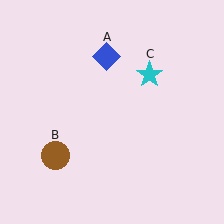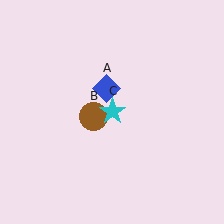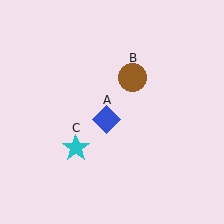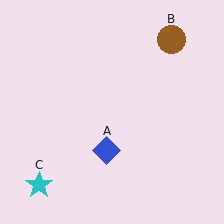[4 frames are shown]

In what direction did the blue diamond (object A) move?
The blue diamond (object A) moved down.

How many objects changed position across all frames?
3 objects changed position: blue diamond (object A), brown circle (object B), cyan star (object C).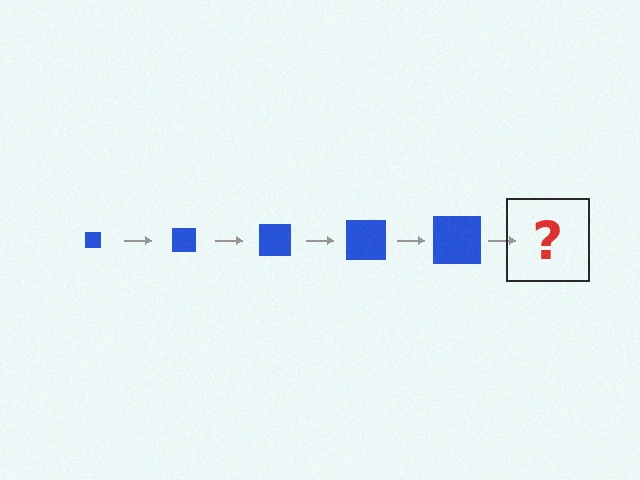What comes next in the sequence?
The next element should be a blue square, larger than the previous one.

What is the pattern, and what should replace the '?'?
The pattern is that the square gets progressively larger each step. The '?' should be a blue square, larger than the previous one.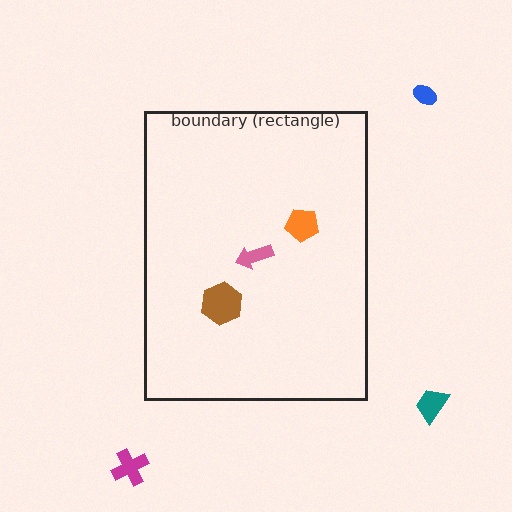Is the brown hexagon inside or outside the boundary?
Inside.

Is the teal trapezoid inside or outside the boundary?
Outside.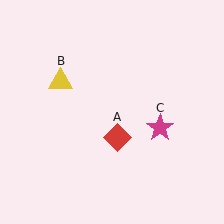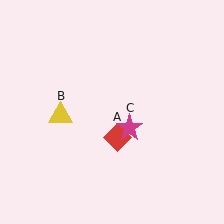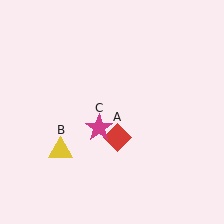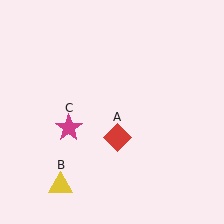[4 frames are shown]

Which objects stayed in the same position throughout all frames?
Red diamond (object A) remained stationary.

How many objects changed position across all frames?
2 objects changed position: yellow triangle (object B), magenta star (object C).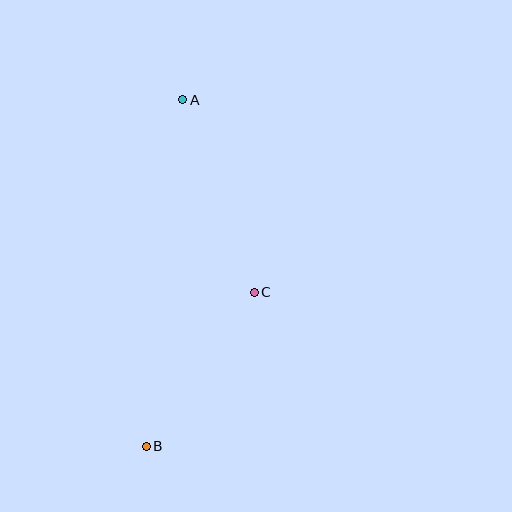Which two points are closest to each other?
Points B and C are closest to each other.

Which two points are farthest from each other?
Points A and B are farthest from each other.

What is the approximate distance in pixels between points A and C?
The distance between A and C is approximately 206 pixels.